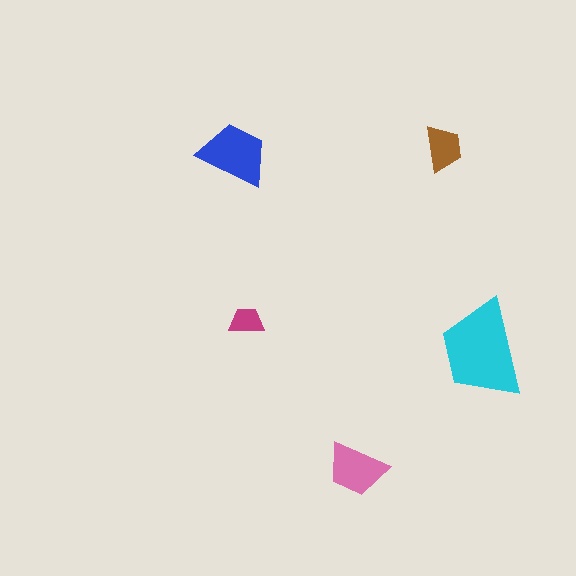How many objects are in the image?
There are 5 objects in the image.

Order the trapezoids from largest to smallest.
the cyan one, the blue one, the pink one, the brown one, the magenta one.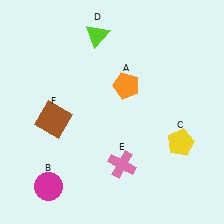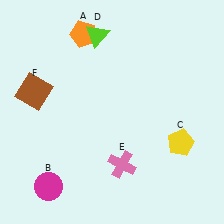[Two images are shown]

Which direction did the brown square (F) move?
The brown square (F) moved up.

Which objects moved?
The objects that moved are: the orange pentagon (A), the brown square (F).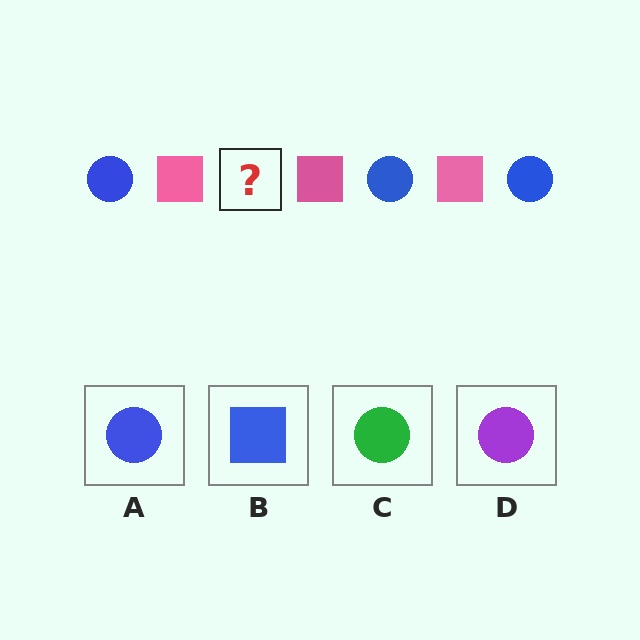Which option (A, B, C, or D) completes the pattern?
A.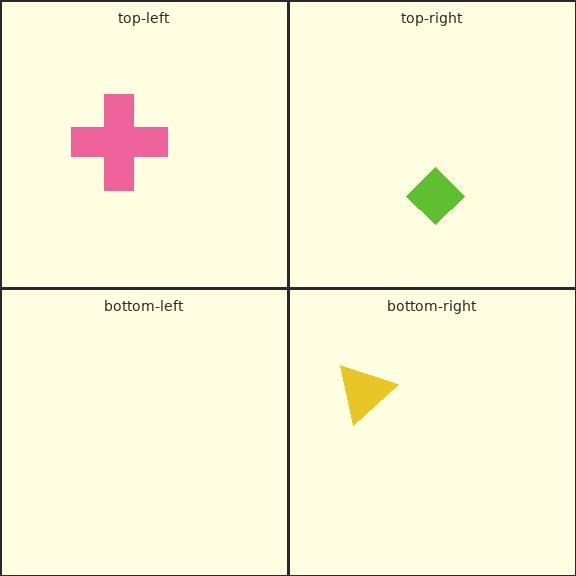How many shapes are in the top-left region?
1.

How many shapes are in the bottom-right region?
1.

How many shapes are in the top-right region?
1.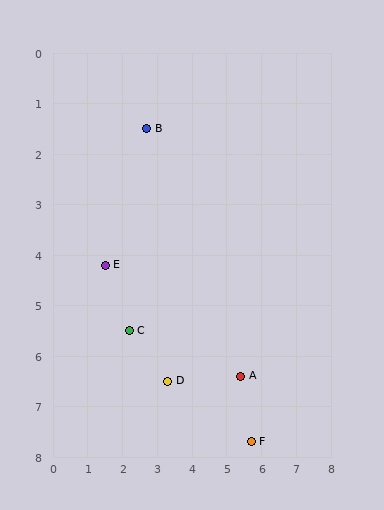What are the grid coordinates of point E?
Point E is at approximately (1.5, 4.2).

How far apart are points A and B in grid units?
Points A and B are about 5.6 grid units apart.